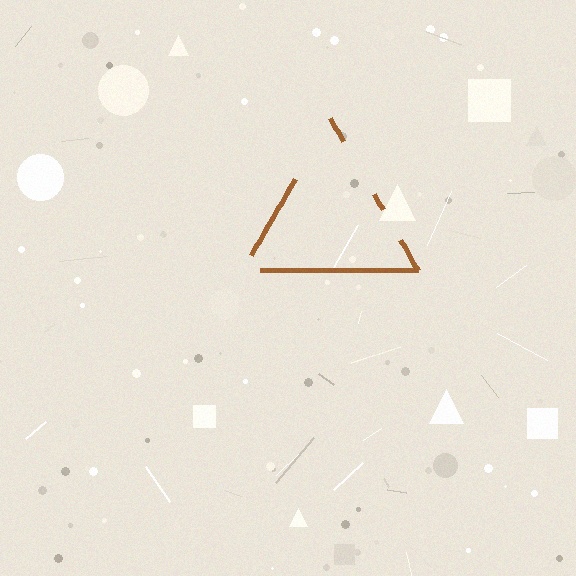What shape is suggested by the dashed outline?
The dashed outline suggests a triangle.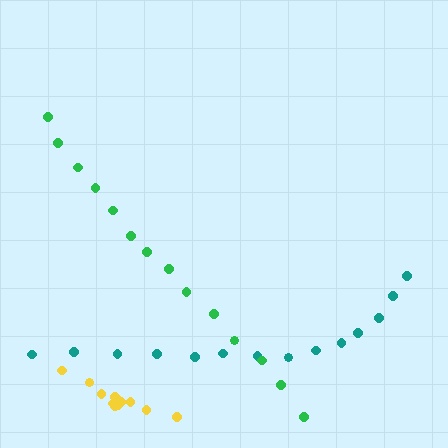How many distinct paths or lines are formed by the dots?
There are 3 distinct paths.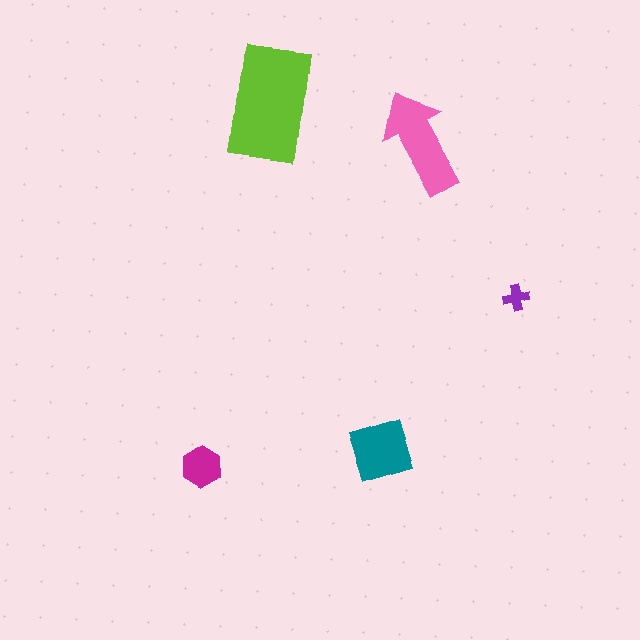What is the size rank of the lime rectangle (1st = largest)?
1st.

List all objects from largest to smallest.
The lime rectangle, the pink arrow, the teal diamond, the magenta hexagon, the purple cross.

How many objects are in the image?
There are 5 objects in the image.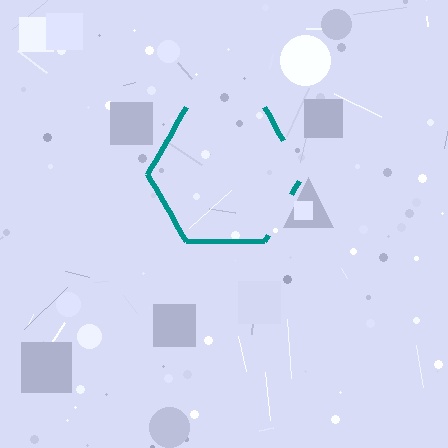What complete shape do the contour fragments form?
The contour fragments form a hexagon.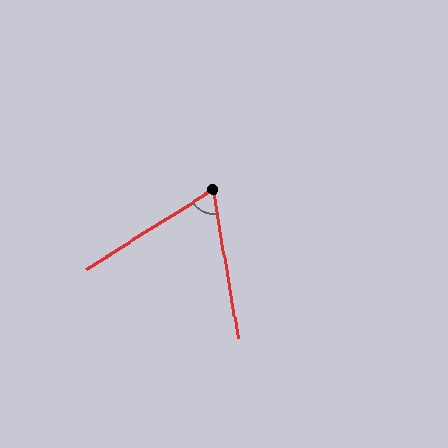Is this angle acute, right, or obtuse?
It is acute.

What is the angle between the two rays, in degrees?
Approximately 67 degrees.